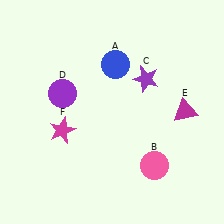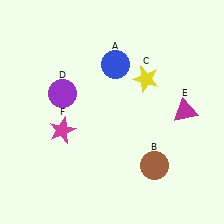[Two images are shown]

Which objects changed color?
B changed from pink to brown. C changed from purple to yellow.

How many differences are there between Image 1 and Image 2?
There are 2 differences between the two images.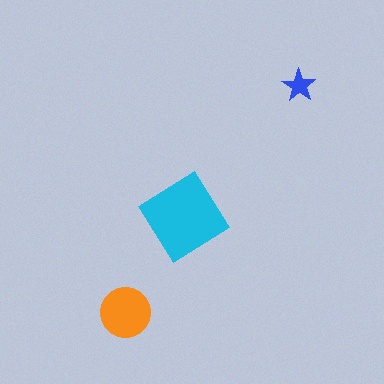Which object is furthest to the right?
The blue star is rightmost.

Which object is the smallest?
The blue star.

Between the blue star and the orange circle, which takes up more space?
The orange circle.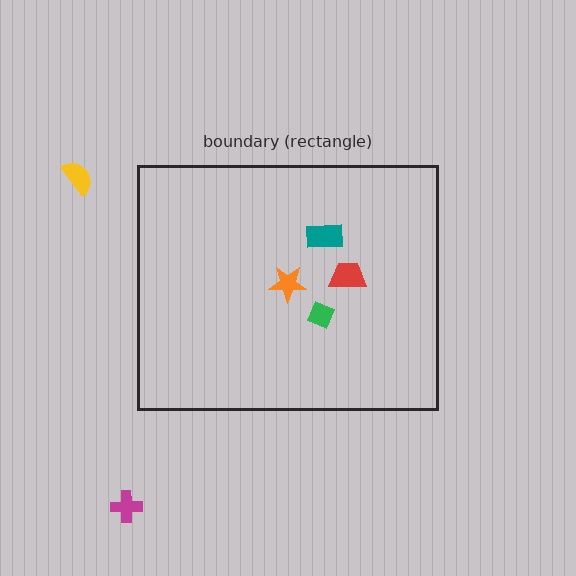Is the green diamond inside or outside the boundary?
Inside.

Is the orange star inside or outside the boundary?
Inside.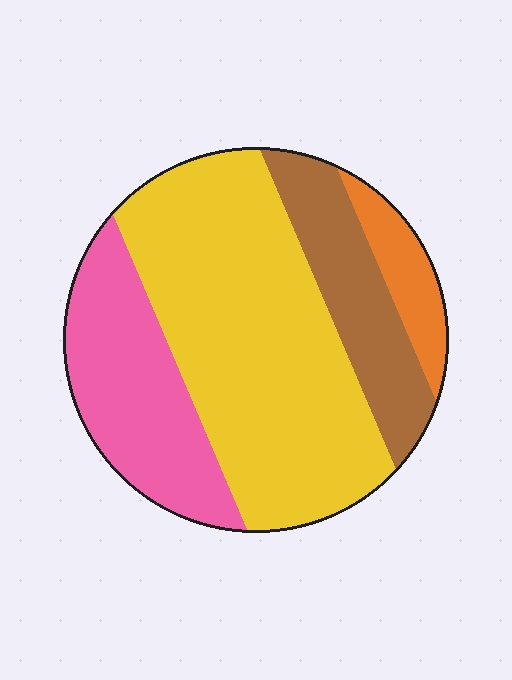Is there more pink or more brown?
Pink.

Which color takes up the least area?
Orange, at roughly 10%.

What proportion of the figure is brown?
Brown takes up about one sixth (1/6) of the figure.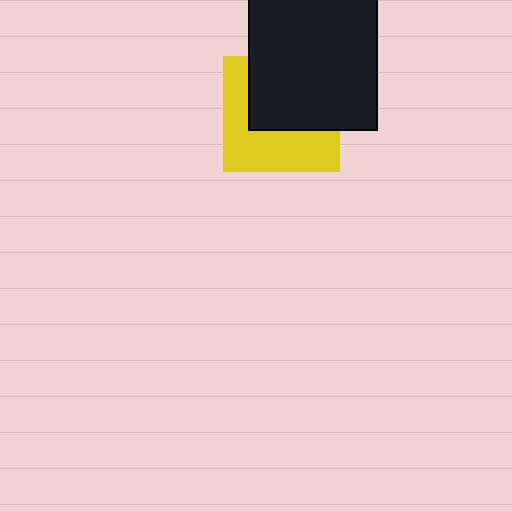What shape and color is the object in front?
The object in front is a black rectangle.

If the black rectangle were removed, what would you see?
You would see the complete yellow square.